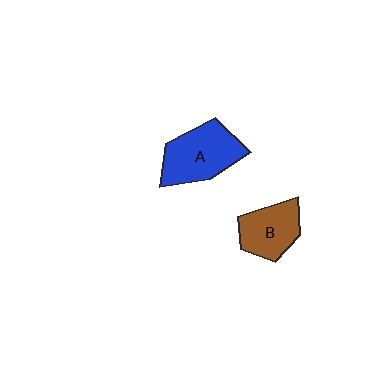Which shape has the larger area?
Shape A (blue).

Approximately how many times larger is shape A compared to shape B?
Approximately 1.3 times.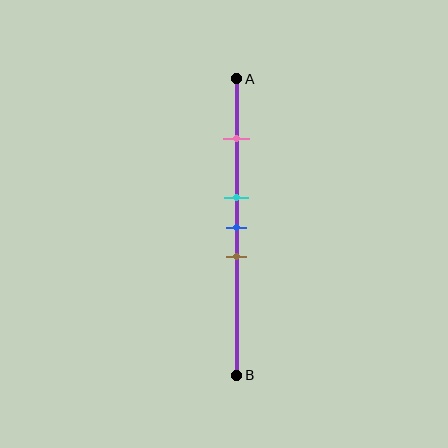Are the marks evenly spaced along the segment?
No, the marks are not evenly spaced.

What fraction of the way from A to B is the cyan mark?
The cyan mark is approximately 40% (0.4) of the way from A to B.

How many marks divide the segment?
There are 4 marks dividing the segment.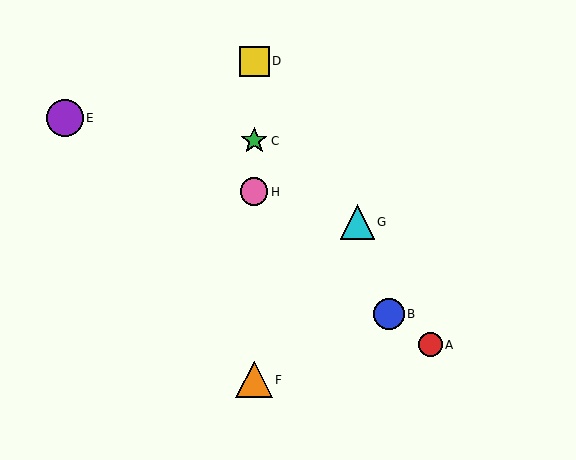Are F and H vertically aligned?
Yes, both are at x≈254.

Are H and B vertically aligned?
No, H is at x≈254 and B is at x≈389.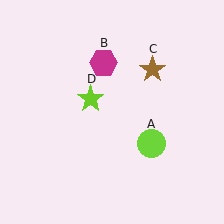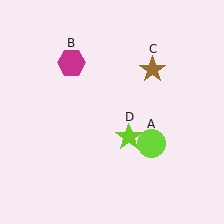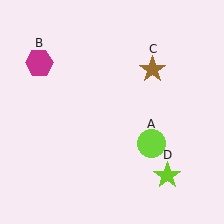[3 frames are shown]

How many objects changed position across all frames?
2 objects changed position: magenta hexagon (object B), lime star (object D).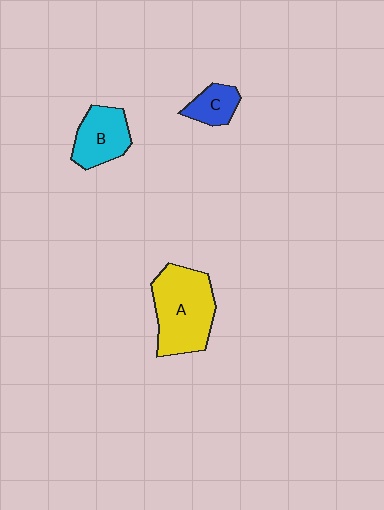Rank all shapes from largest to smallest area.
From largest to smallest: A (yellow), B (cyan), C (blue).